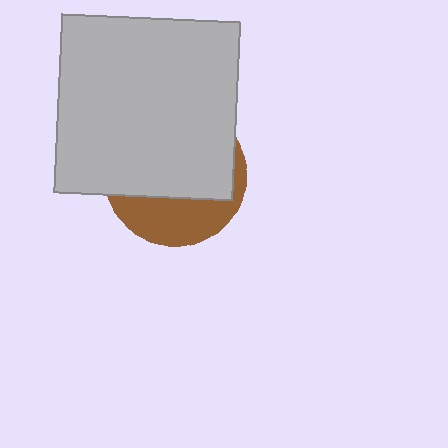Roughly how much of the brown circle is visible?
A small part of it is visible (roughly 33%).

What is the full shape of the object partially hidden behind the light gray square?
The partially hidden object is a brown circle.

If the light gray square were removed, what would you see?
You would see the complete brown circle.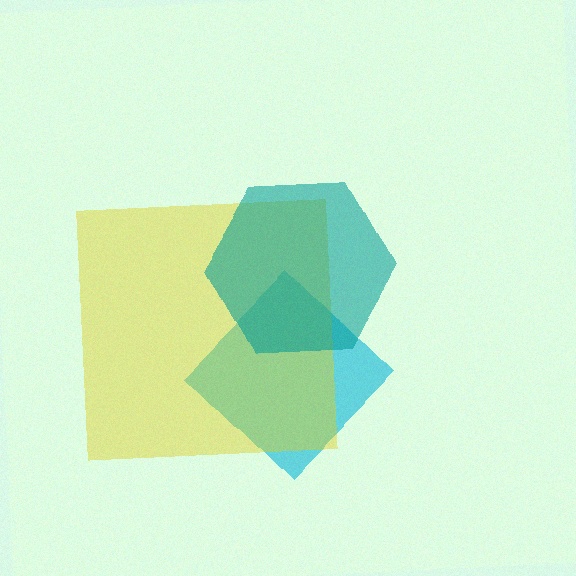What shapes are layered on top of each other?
The layered shapes are: a cyan diamond, a yellow square, a teal hexagon.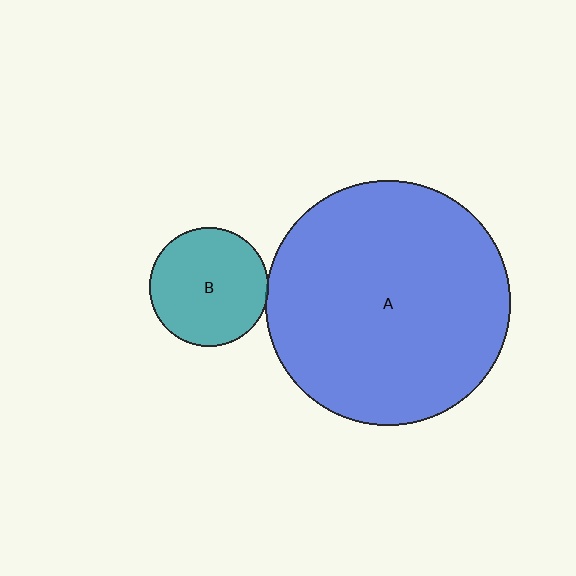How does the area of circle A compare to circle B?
Approximately 4.3 times.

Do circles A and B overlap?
Yes.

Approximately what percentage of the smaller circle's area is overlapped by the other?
Approximately 5%.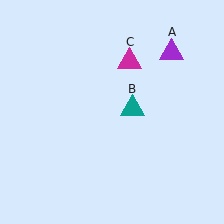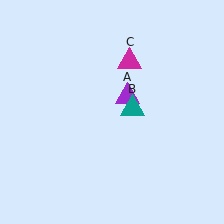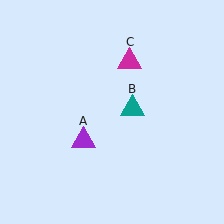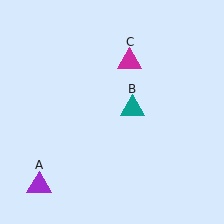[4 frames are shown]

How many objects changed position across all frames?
1 object changed position: purple triangle (object A).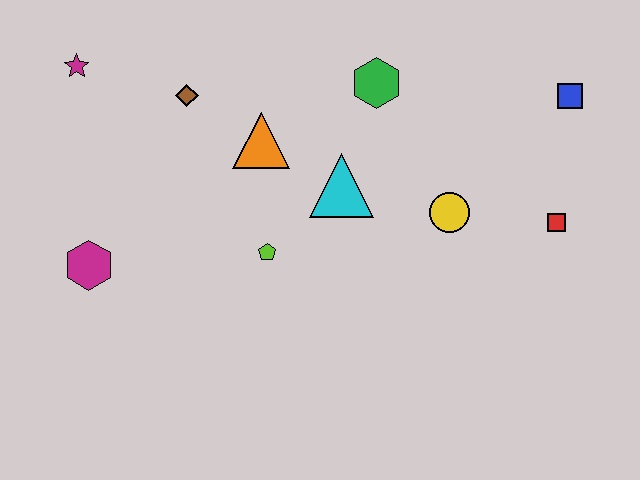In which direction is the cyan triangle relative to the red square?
The cyan triangle is to the left of the red square.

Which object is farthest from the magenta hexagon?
The blue square is farthest from the magenta hexagon.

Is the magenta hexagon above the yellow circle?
No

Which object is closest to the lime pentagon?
The cyan triangle is closest to the lime pentagon.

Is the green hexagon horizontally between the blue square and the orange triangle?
Yes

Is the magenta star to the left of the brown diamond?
Yes